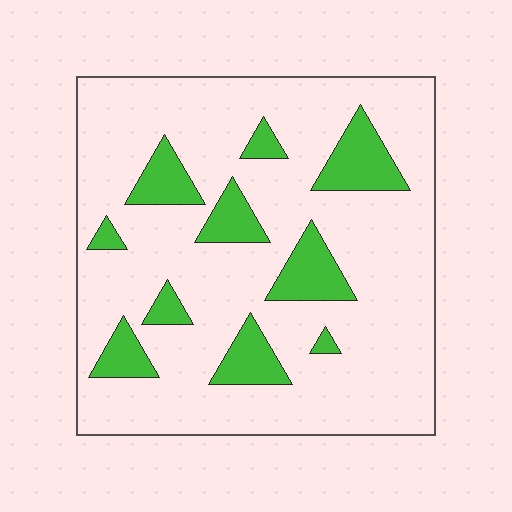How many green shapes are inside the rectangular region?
10.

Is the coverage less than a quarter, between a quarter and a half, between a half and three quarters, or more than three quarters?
Less than a quarter.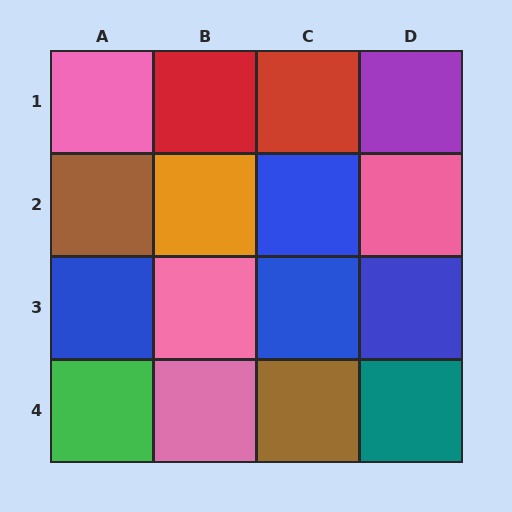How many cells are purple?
1 cell is purple.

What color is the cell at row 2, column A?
Brown.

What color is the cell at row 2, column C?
Blue.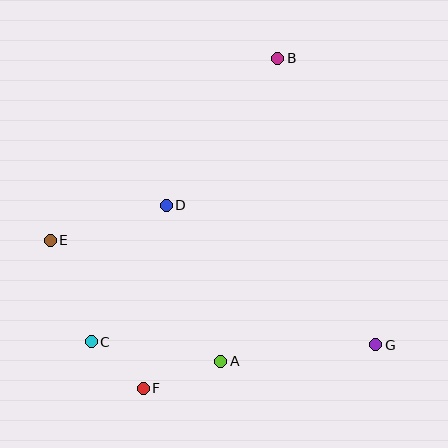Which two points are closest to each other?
Points C and F are closest to each other.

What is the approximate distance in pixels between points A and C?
The distance between A and C is approximately 131 pixels.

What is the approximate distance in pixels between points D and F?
The distance between D and F is approximately 185 pixels.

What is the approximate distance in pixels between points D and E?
The distance between D and E is approximately 121 pixels.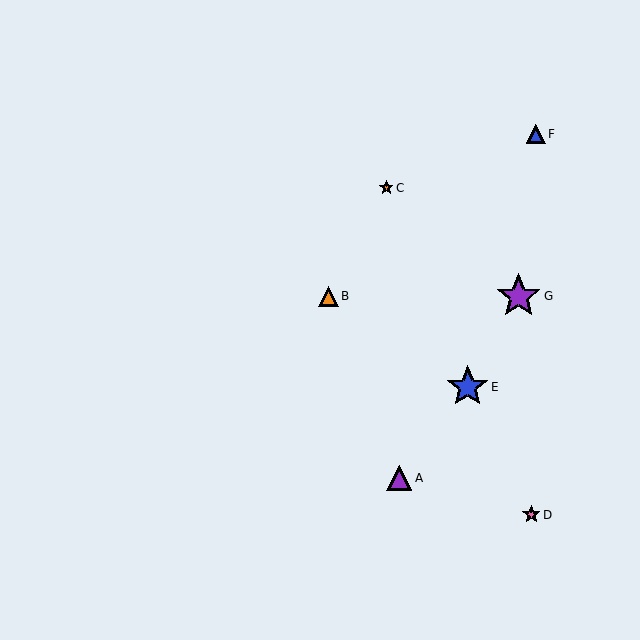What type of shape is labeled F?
Shape F is a blue triangle.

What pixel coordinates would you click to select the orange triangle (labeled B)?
Click at (328, 296) to select the orange triangle B.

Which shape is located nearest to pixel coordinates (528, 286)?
The purple star (labeled G) at (519, 296) is nearest to that location.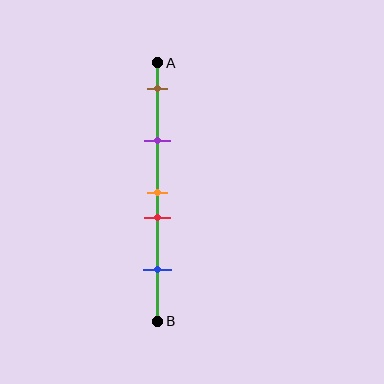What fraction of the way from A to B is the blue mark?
The blue mark is approximately 80% (0.8) of the way from A to B.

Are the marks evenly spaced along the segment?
No, the marks are not evenly spaced.